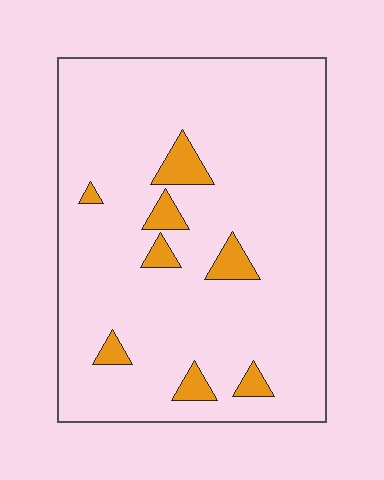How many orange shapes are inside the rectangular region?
8.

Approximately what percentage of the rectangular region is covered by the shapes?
Approximately 10%.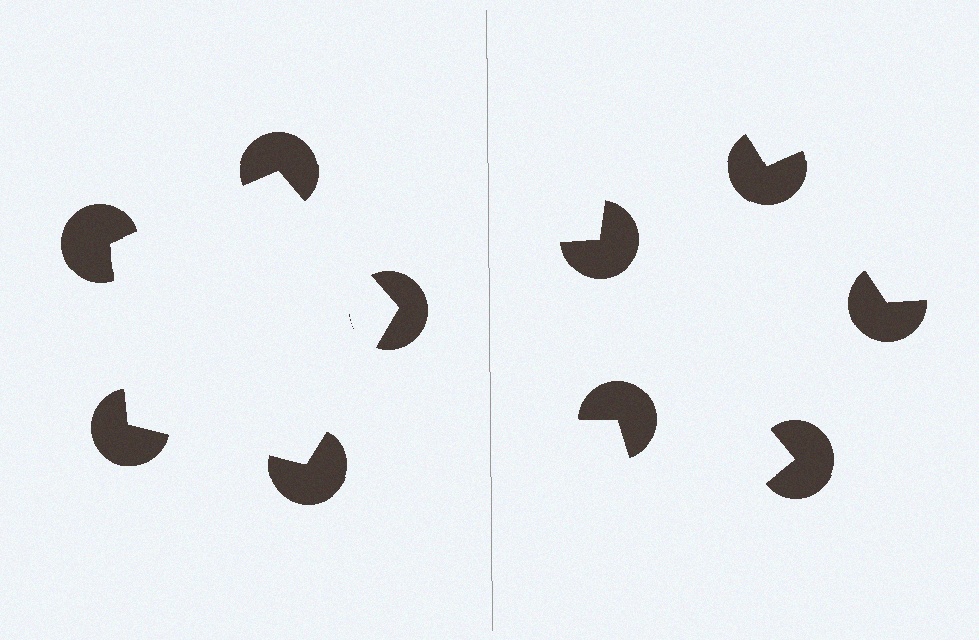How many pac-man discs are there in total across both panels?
10 — 5 on each side.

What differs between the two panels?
The pac-man discs are positioned identically on both sides; only the wedge orientations differ. On the left they align to a pentagon; on the right they are misaligned.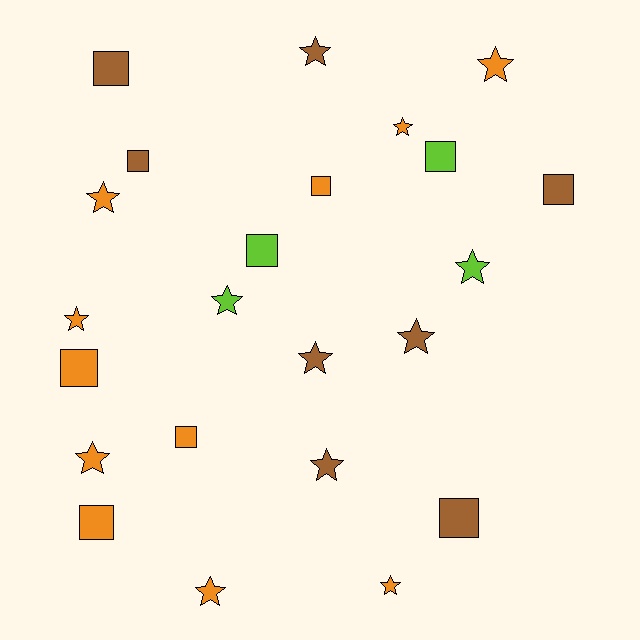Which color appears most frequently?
Orange, with 11 objects.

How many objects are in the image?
There are 23 objects.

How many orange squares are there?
There are 4 orange squares.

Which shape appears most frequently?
Star, with 13 objects.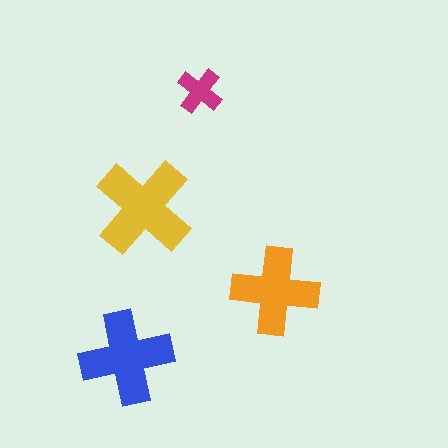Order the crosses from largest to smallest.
the yellow one, the blue one, the orange one, the magenta one.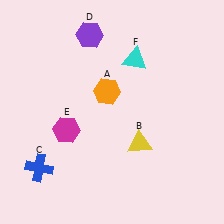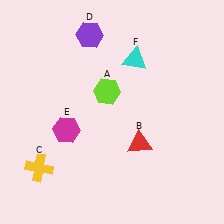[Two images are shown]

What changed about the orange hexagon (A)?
In Image 1, A is orange. In Image 2, it changed to lime.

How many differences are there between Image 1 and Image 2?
There are 3 differences between the two images.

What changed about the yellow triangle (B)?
In Image 1, B is yellow. In Image 2, it changed to red.